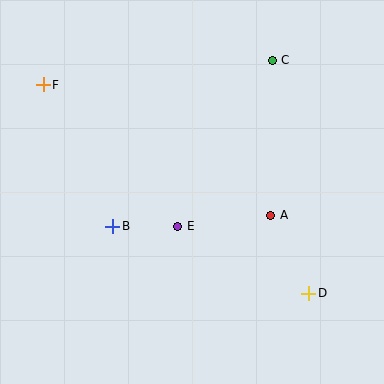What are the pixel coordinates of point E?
Point E is at (178, 226).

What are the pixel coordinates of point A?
Point A is at (271, 215).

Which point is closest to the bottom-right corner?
Point D is closest to the bottom-right corner.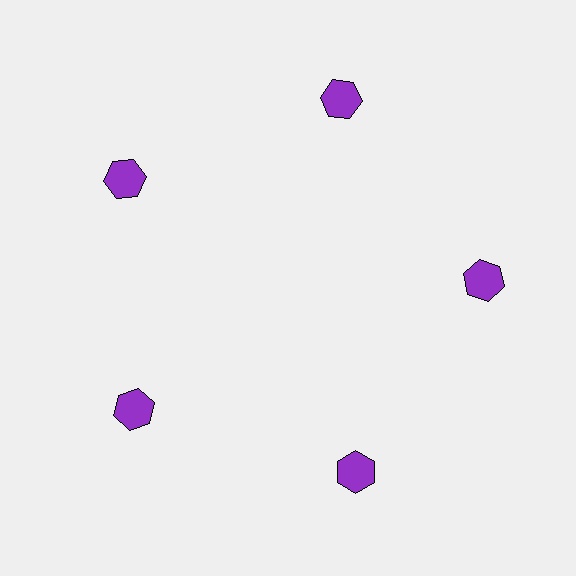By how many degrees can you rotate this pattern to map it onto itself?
The pattern maps onto itself every 72 degrees of rotation.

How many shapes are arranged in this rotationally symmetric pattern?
There are 5 shapes, arranged in 5 groups of 1.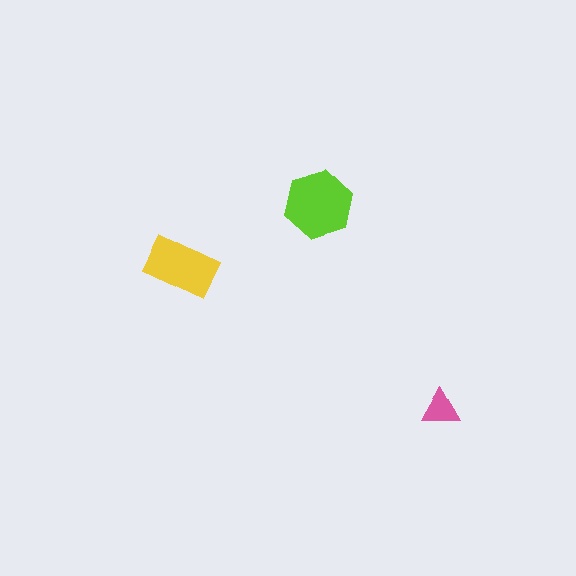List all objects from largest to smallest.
The lime hexagon, the yellow rectangle, the pink triangle.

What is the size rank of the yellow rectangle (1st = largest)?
2nd.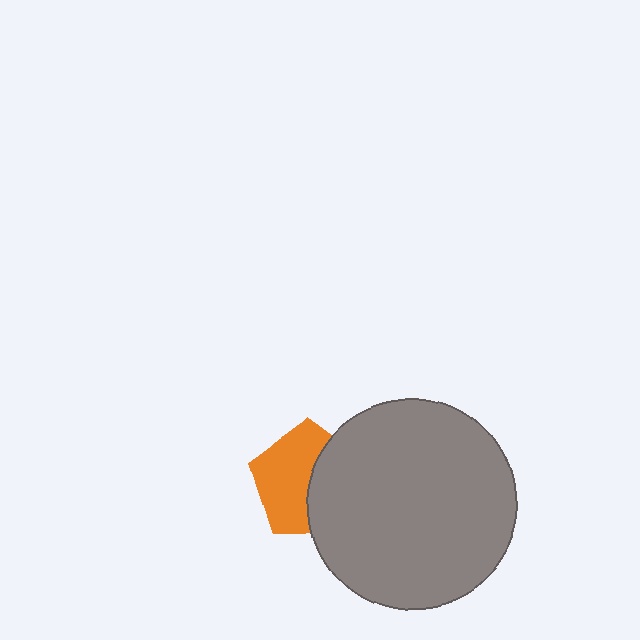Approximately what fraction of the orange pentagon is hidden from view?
Roughly 44% of the orange pentagon is hidden behind the gray circle.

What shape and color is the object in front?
The object in front is a gray circle.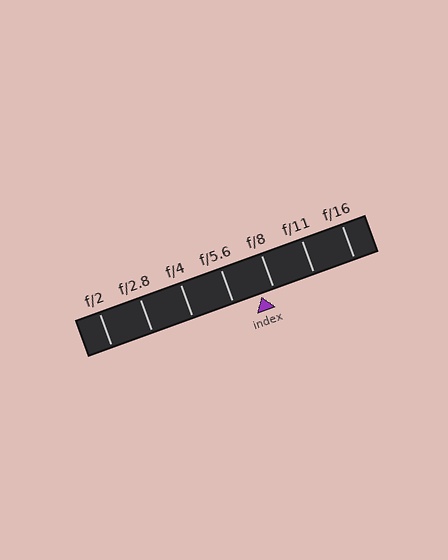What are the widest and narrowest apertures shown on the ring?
The widest aperture shown is f/2 and the narrowest is f/16.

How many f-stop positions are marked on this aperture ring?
There are 7 f-stop positions marked.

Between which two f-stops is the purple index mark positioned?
The index mark is between f/5.6 and f/8.